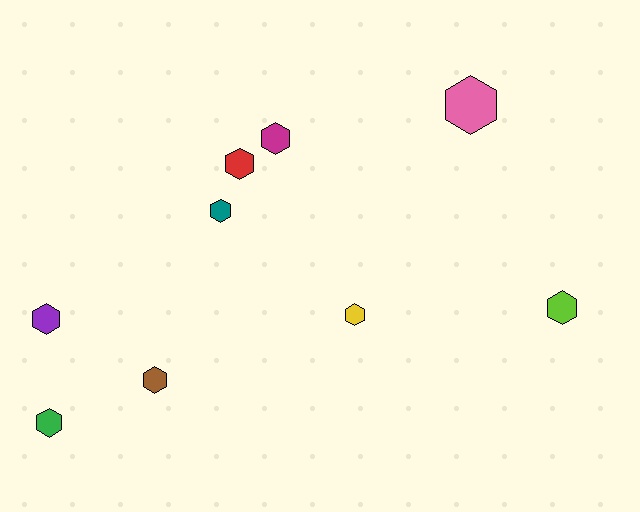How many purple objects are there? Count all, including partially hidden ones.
There is 1 purple object.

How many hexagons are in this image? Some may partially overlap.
There are 9 hexagons.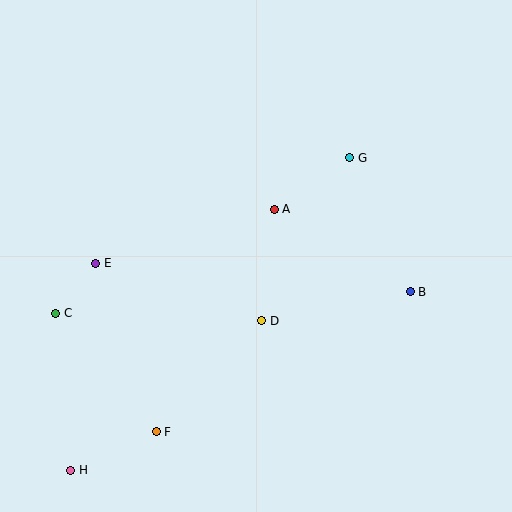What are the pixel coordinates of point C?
Point C is at (56, 313).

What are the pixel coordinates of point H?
Point H is at (71, 470).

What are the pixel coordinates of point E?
Point E is at (96, 263).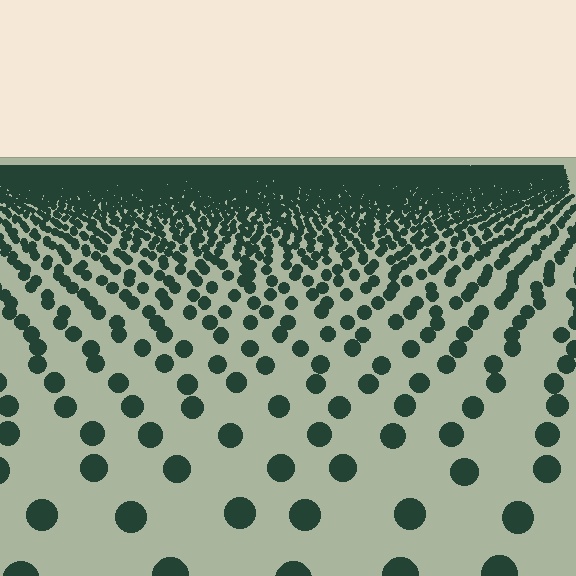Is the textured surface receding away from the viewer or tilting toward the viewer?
The surface is receding away from the viewer. Texture elements get smaller and denser toward the top.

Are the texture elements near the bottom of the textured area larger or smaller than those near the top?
Larger. Near the bottom, elements are closer to the viewer and appear at a bigger on-screen size.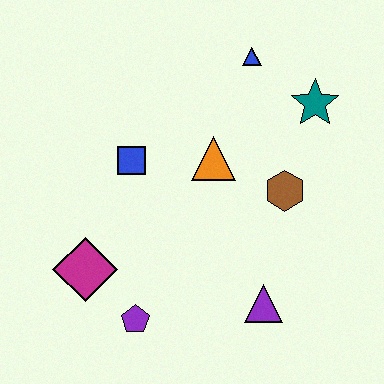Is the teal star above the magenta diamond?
Yes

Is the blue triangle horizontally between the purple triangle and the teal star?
No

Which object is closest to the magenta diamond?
The purple pentagon is closest to the magenta diamond.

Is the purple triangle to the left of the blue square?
No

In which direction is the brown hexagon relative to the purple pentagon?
The brown hexagon is to the right of the purple pentagon.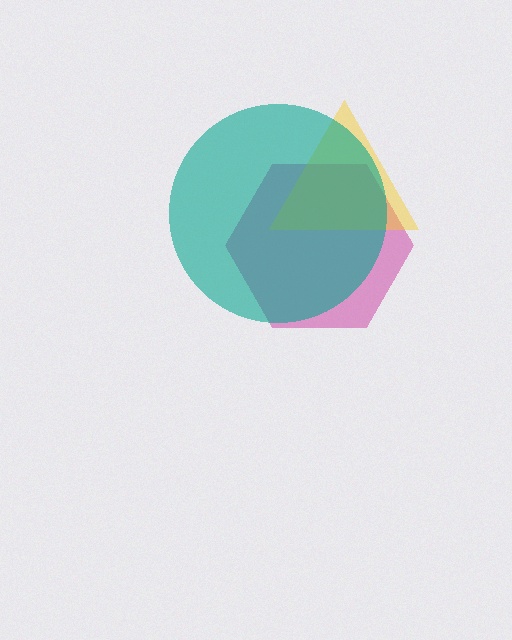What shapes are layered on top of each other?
The layered shapes are: a magenta hexagon, a yellow triangle, a teal circle.